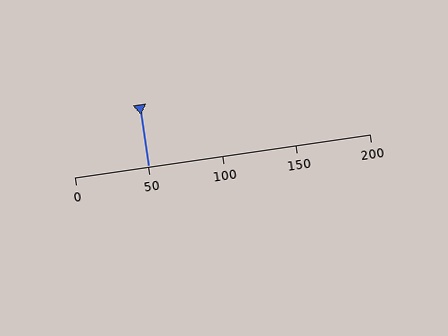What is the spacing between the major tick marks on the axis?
The major ticks are spaced 50 apart.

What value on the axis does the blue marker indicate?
The marker indicates approximately 50.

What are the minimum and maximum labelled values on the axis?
The axis runs from 0 to 200.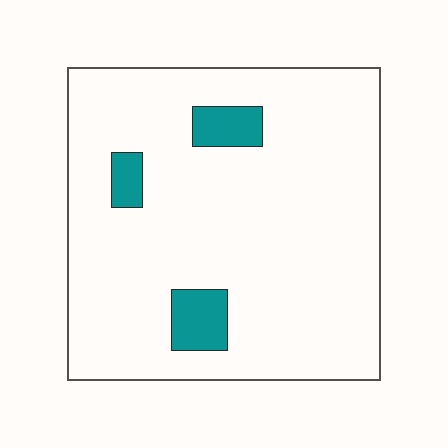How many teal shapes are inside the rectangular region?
3.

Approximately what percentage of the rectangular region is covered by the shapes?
Approximately 10%.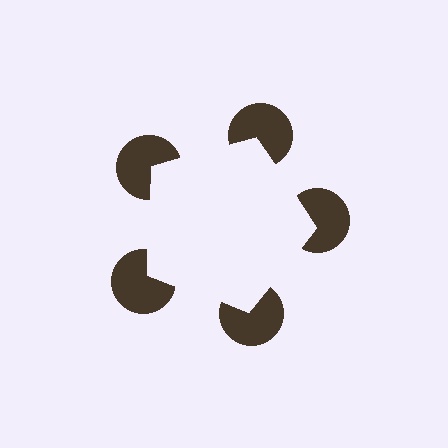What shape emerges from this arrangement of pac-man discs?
An illusory pentagon — its edges are inferred from the aligned wedge cuts in the pac-man discs, not physically drawn.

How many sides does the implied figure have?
5 sides.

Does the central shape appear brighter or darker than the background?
It typically appears slightly brighter than the background, even though no actual brightness change is drawn.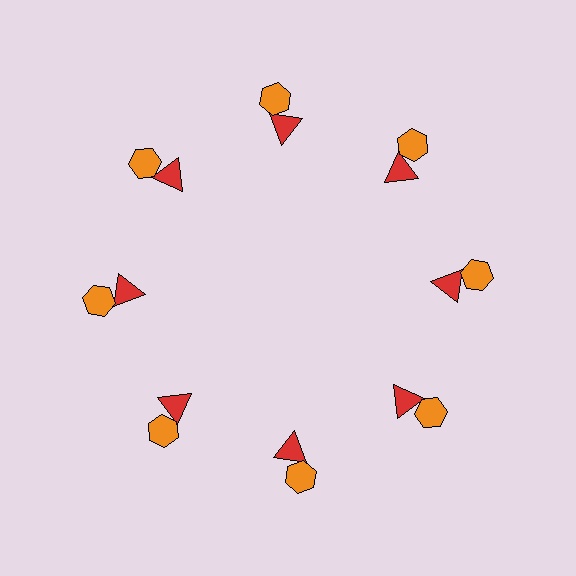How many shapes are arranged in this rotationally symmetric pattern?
There are 16 shapes, arranged in 8 groups of 2.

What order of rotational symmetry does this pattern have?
This pattern has 8-fold rotational symmetry.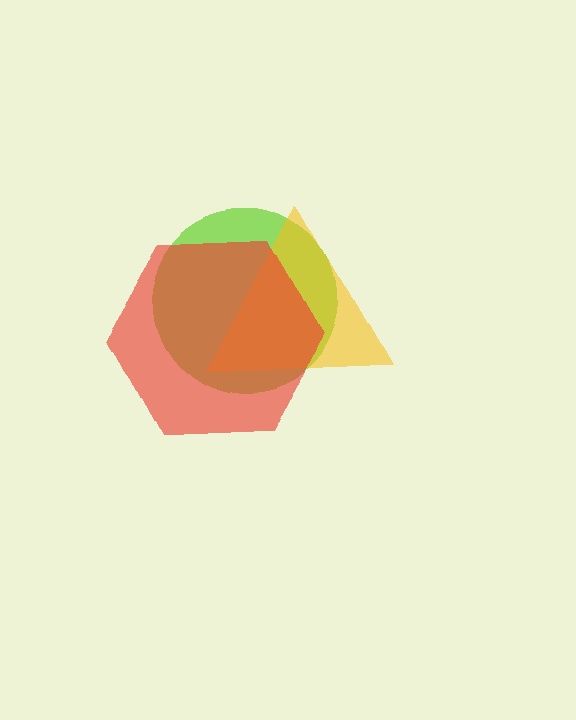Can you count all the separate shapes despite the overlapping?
Yes, there are 3 separate shapes.